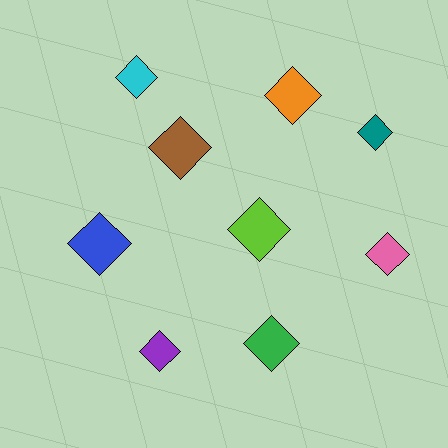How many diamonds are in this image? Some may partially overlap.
There are 9 diamonds.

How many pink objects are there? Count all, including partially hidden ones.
There is 1 pink object.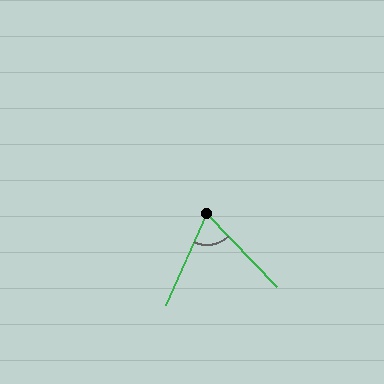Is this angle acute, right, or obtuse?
It is acute.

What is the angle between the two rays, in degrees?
Approximately 68 degrees.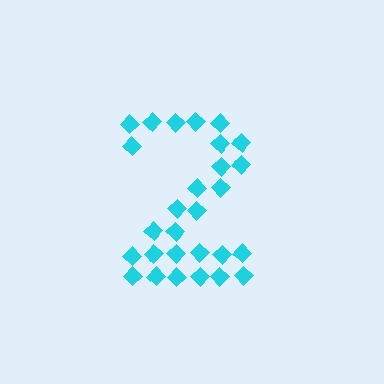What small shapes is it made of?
It is made of small diamonds.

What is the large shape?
The large shape is the digit 2.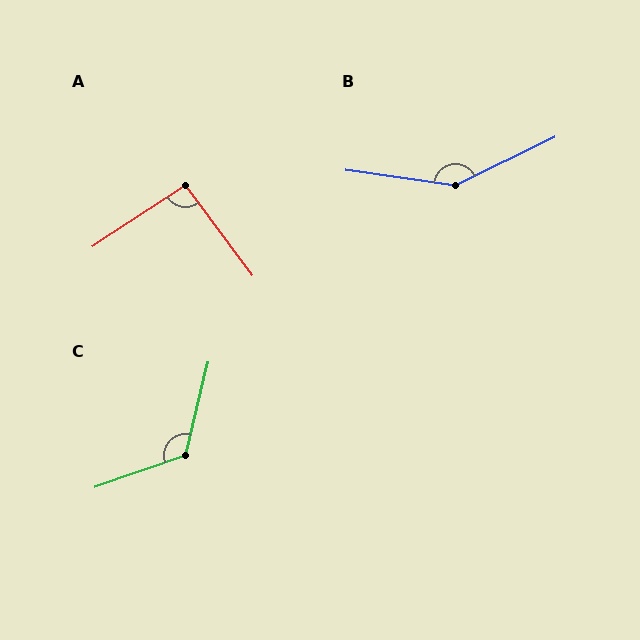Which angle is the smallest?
A, at approximately 93 degrees.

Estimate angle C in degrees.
Approximately 123 degrees.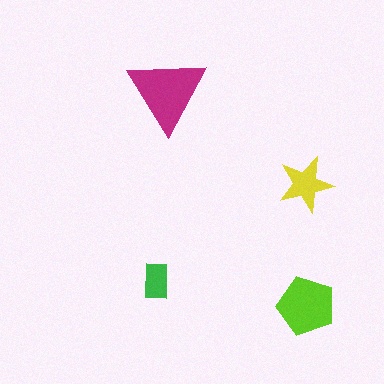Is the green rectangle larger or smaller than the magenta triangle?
Smaller.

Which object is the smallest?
The green rectangle.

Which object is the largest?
The magenta triangle.